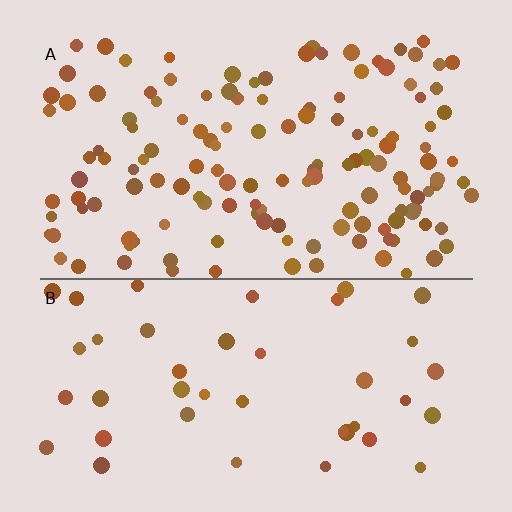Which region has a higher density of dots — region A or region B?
A (the top).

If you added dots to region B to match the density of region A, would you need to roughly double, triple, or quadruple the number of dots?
Approximately triple.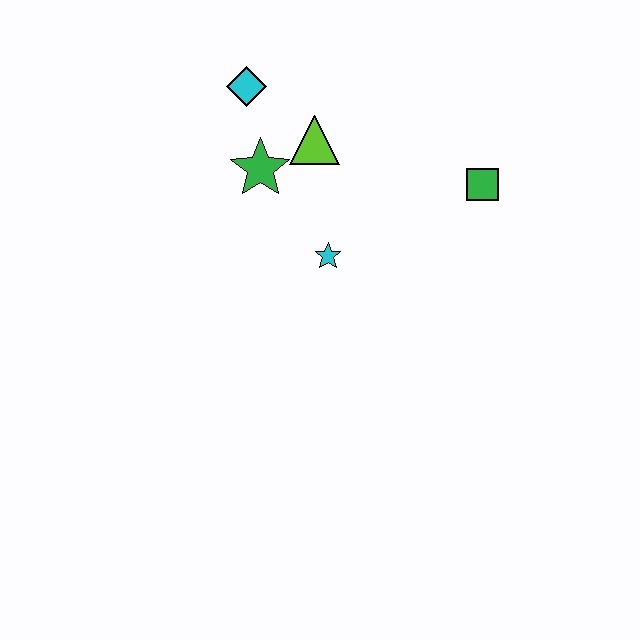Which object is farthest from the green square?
The cyan diamond is farthest from the green square.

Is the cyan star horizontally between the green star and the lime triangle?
No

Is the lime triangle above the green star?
Yes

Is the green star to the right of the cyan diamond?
Yes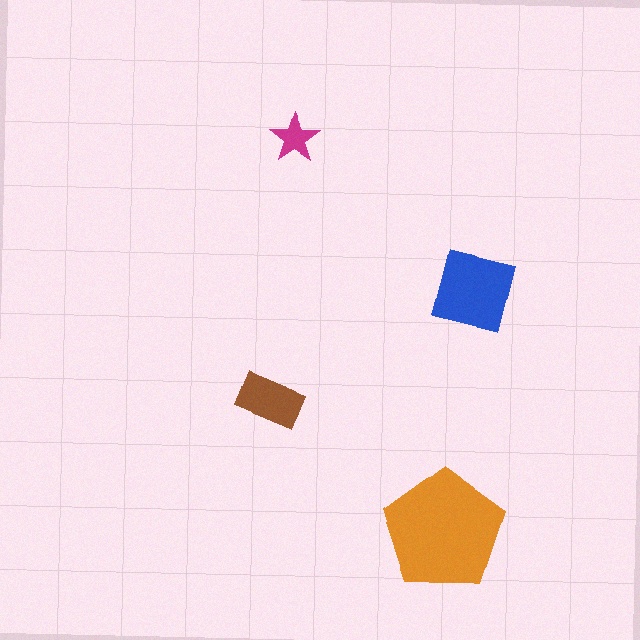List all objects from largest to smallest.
The orange pentagon, the blue square, the brown rectangle, the magenta star.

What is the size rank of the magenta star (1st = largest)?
4th.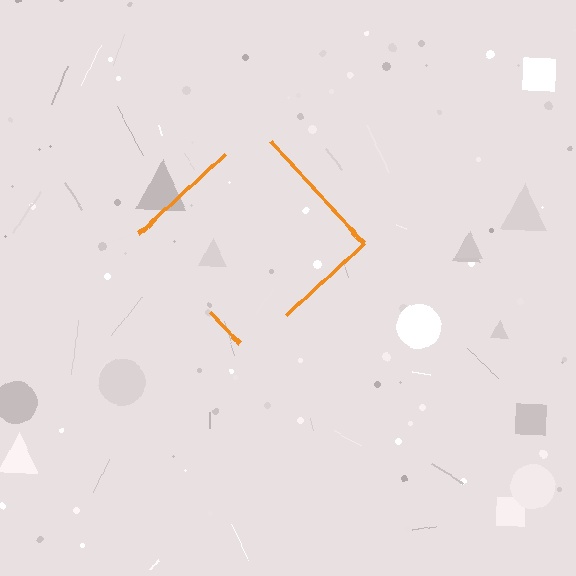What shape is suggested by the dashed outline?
The dashed outline suggests a diamond.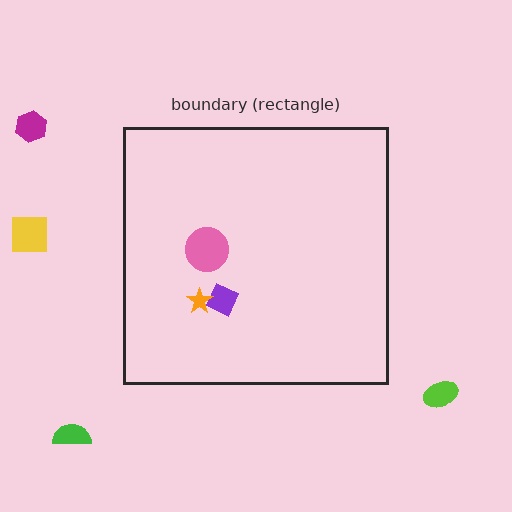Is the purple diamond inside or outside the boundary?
Inside.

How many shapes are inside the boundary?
3 inside, 4 outside.